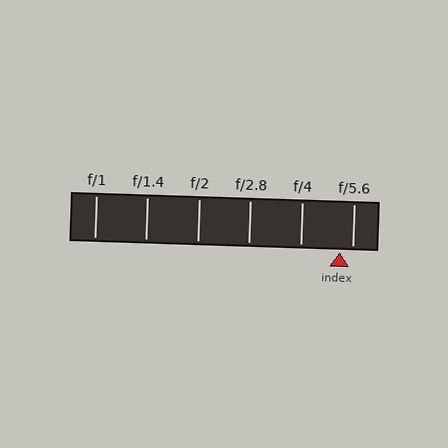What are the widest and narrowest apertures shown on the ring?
The widest aperture shown is f/1 and the narrowest is f/5.6.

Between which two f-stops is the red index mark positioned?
The index mark is between f/4 and f/5.6.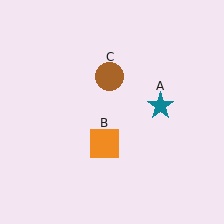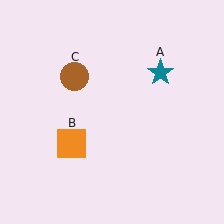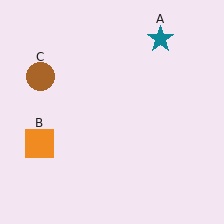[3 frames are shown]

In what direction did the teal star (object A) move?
The teal star (object A) moved up.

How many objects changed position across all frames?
3 objects changed position: teal star (object A), orange square (object B), brown circle (object C).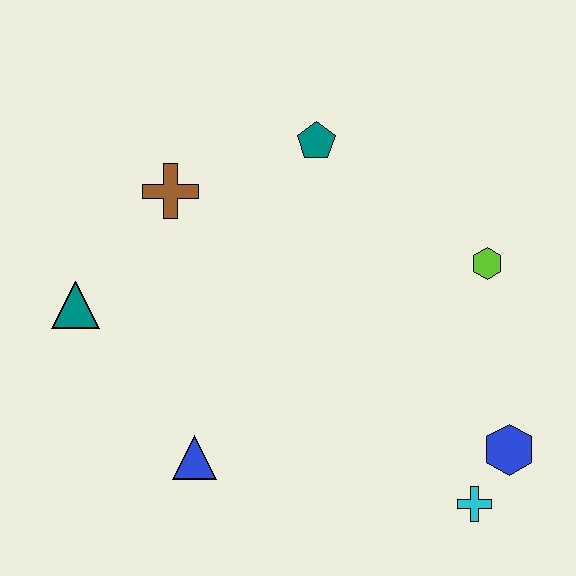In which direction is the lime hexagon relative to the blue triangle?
The lime hexagon is to the right of the blue triangle.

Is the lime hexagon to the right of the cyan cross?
Yes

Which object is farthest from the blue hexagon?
The teal triangle is farthest from the blue hexagon.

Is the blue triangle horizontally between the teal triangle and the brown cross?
No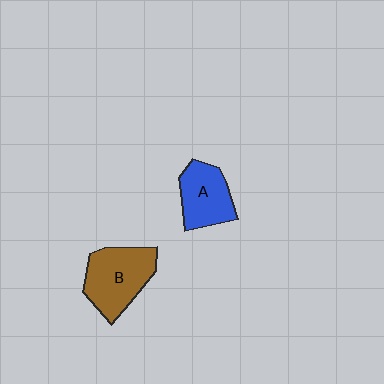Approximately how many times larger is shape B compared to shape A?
Approximately 1.3 times.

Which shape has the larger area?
Shape B (brown).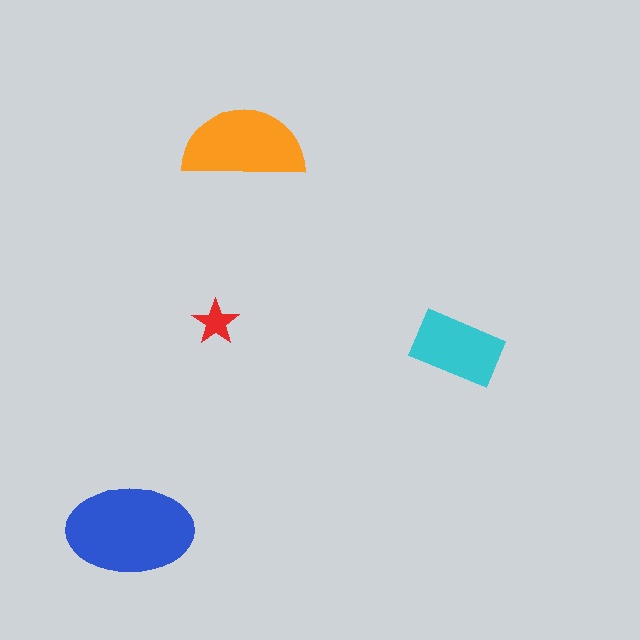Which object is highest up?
The orange semicircle is topmost.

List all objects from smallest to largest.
The red star, the cyan rectangle, the orange semicircle, the blue ellipse.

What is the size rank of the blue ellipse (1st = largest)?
1st.